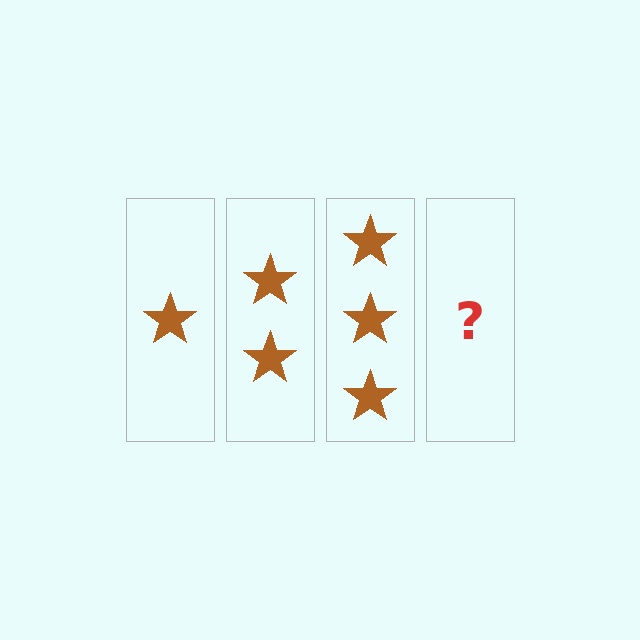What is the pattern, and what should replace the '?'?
The pattern is that each step adds one more star. The '?' should be 4 stars.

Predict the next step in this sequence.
The next step is 4 stars.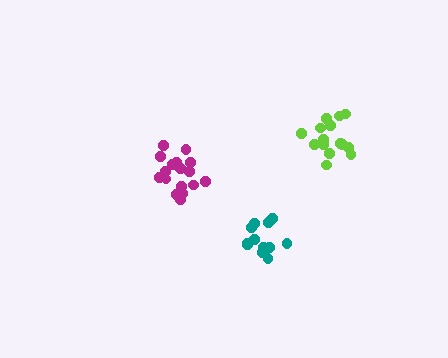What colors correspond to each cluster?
The clusters are colored: teal, magenta, lime.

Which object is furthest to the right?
The lime cluster is rightmost.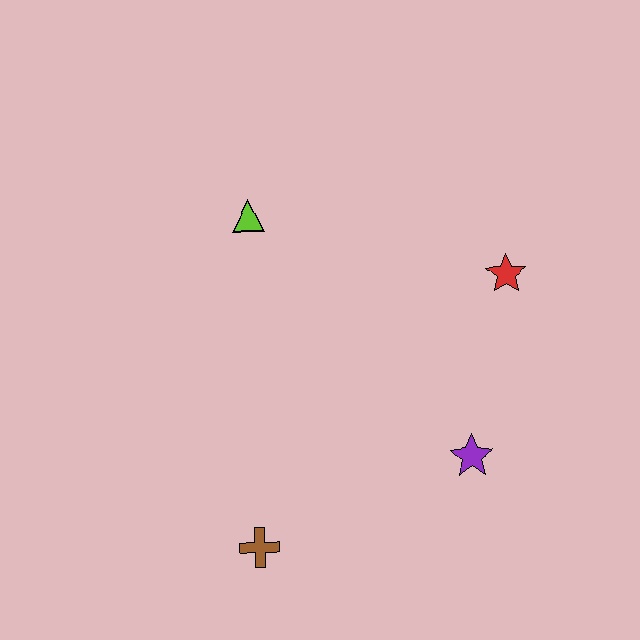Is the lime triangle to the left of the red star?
Yes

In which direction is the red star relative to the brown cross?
The red star is above the brown cross.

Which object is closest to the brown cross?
The purple star is closest to the brown cross.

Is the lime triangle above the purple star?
Yes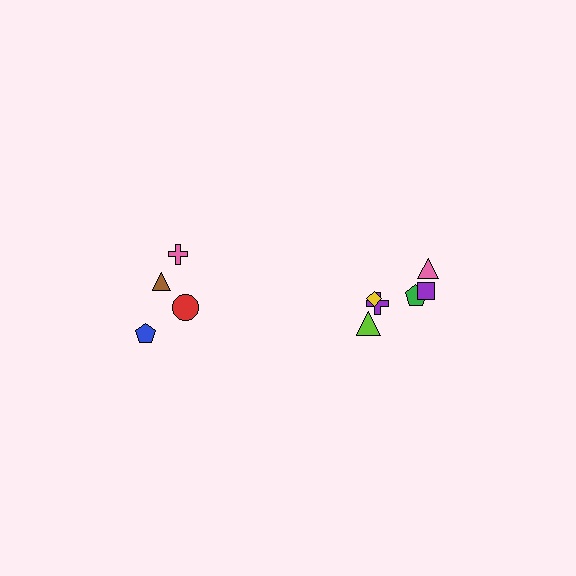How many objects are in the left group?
There are 4 objects.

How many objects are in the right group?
There are 6 objects.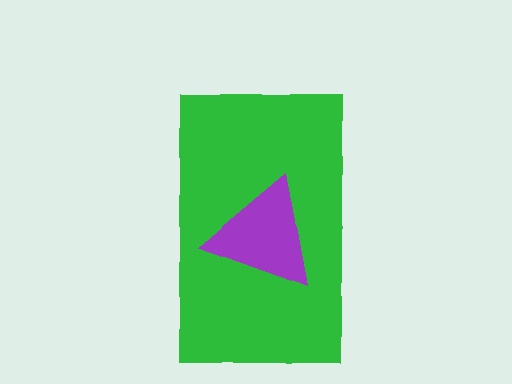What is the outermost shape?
The green rectangle.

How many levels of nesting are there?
2.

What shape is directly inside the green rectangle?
The purple triangle.